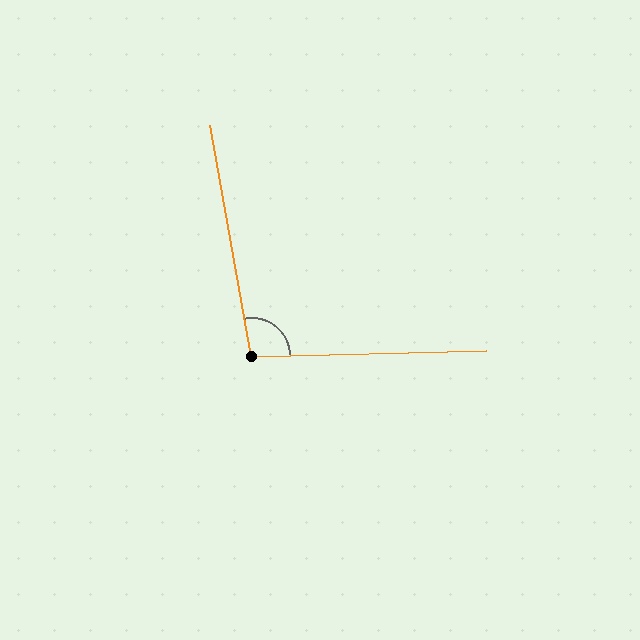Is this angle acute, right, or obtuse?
It is obtuse.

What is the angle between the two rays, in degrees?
Approximately 99 degrees.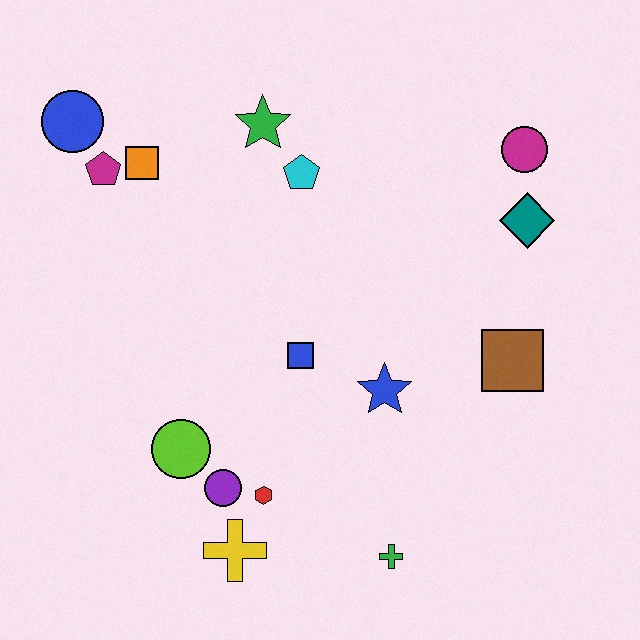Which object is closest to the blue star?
The blue square is closest to the blue star.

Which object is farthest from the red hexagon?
The magenta circle is farthest from the red hexagon.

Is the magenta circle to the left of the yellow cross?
No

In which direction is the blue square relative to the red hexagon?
The blue square is above the red hexagon.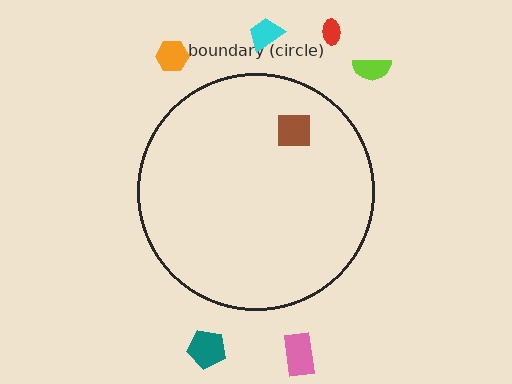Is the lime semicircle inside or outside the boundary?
Outside.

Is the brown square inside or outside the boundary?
Inside.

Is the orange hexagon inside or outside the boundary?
Outside.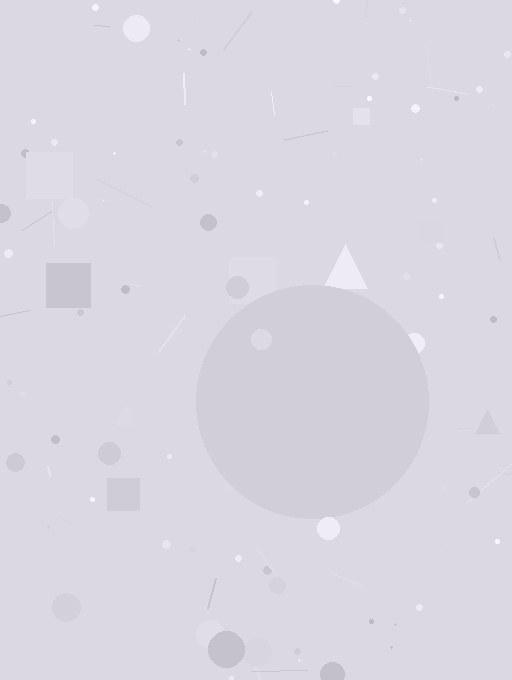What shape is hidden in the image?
A circle is hidden in the image.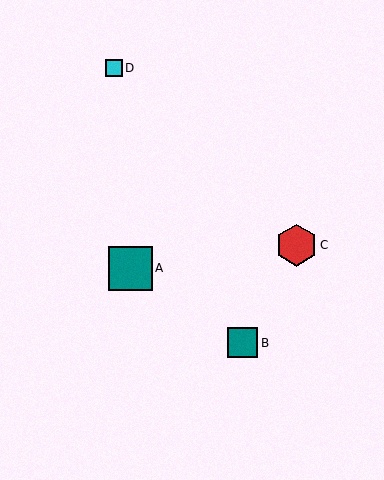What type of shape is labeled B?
Shape B is a teal square.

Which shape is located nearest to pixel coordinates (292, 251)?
The red hexagon (labeled C) at (296, 245) is nearest to that location.